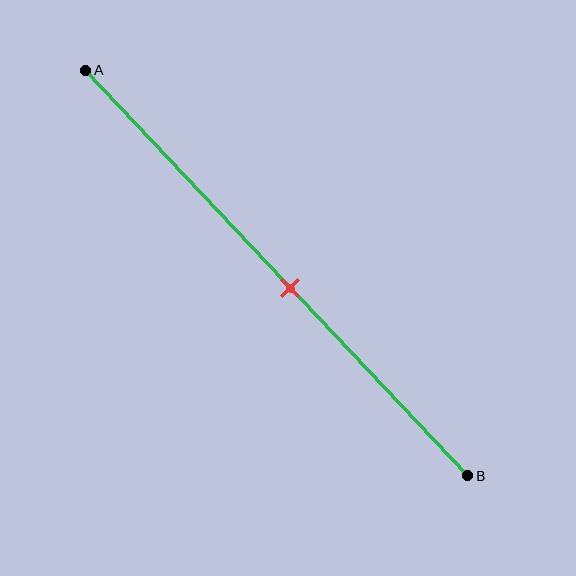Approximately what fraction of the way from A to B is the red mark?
The red mark is approximately 55% of the way from A to B.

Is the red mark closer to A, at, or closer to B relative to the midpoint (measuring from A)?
The red mark is closer to point B than the midpoint of segment AB.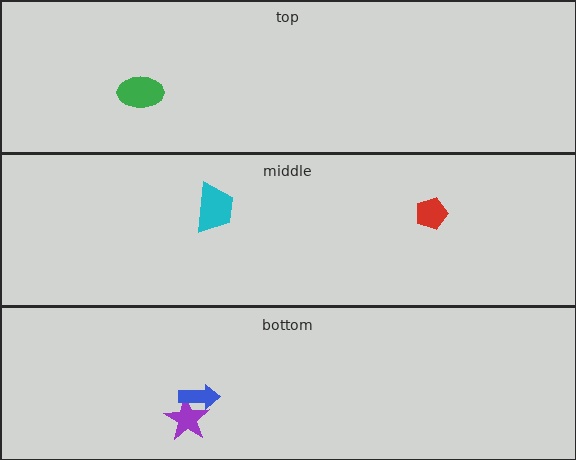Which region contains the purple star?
The bottom region.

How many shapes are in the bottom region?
2.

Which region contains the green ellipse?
The top region.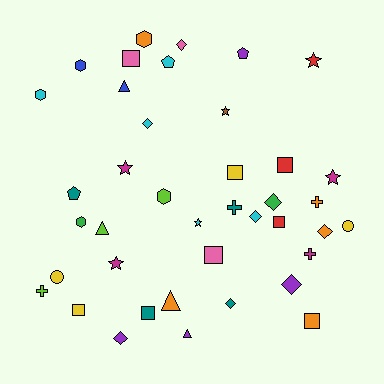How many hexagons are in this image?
There are 5 hexagons.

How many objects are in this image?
There are 40 objects.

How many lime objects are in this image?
There are 3 lime objects.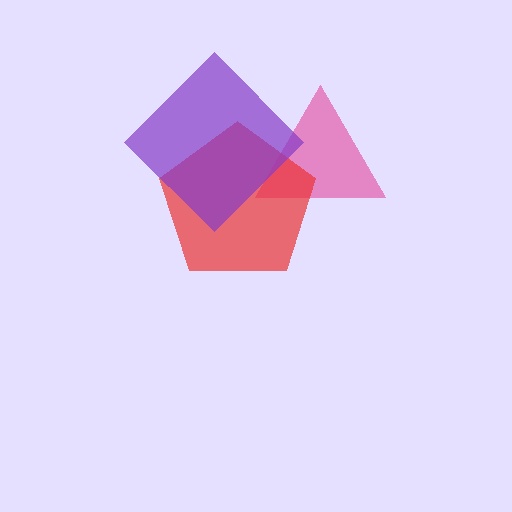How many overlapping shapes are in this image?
There are 3 overlapping shapes in the image.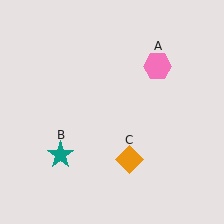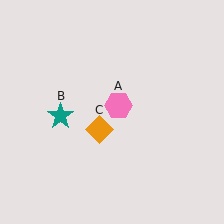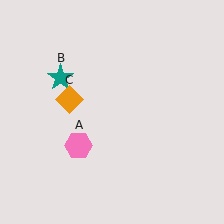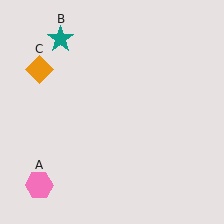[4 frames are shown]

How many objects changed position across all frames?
3 objects changed position: pink hexagon (object A), teal star (object B), orange diamond (object C).